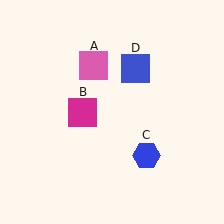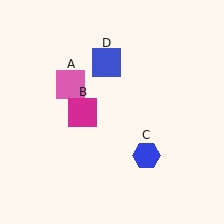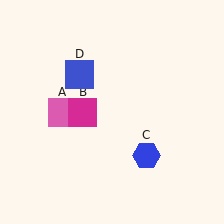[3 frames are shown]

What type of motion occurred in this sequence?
The pink square (object A), blue square (object D) rotated counterclockwise around the center of the scene.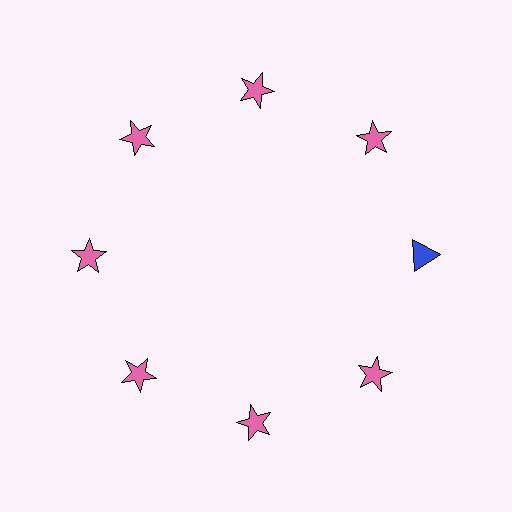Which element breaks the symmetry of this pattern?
The blue triangle at roughly the 3 o'clock position breaks the symmetry. All other shapes are pink stars.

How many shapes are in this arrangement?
There are 8 shapes arranged in a ring pattern.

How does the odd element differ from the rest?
It differs in both color (blue instead of pink) and shape (triangle instead of star).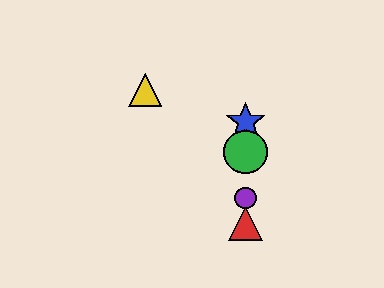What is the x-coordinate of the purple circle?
The purple circle is at x≈246.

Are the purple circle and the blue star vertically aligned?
Yes, both are at x≈246.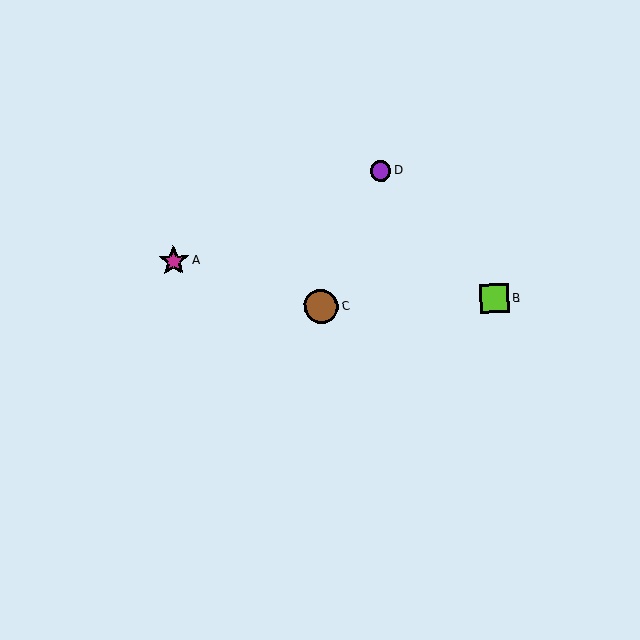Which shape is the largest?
The brown circle (labeled C) is the largest.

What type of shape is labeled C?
Shape C is a brown circle.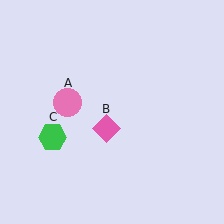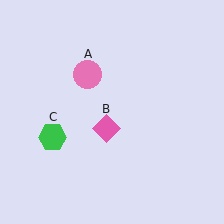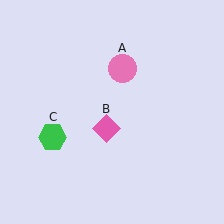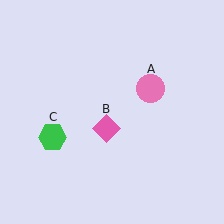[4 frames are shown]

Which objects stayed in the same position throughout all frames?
Pink diamond (object B) and green hexagon (object C) remained stationary.